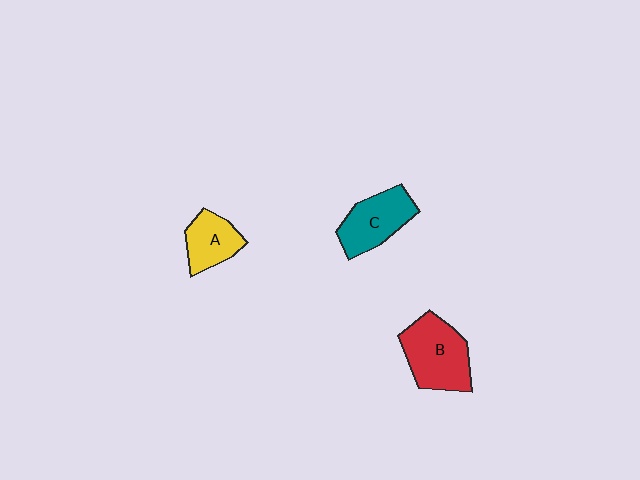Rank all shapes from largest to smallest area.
From largest to smallest: B (red), C (teal), A (yellow).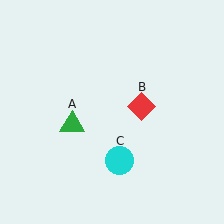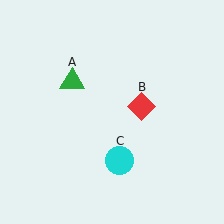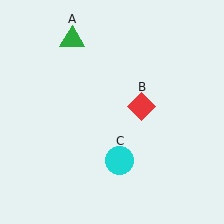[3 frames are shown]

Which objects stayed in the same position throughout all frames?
Red diamond (object B) and cyan circle (object C) remained stationary.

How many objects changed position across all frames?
1 object changed position: green triangle (object A).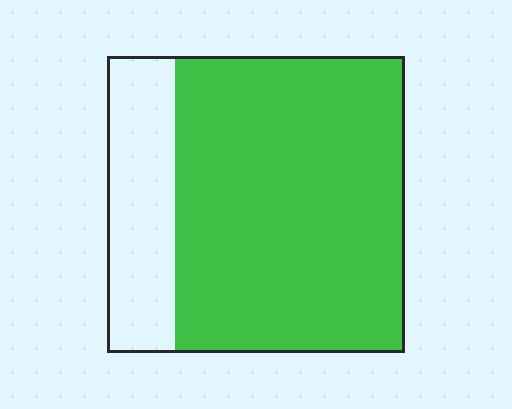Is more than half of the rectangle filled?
Yes.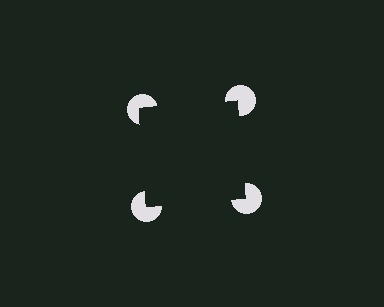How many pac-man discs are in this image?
There are 4 — one at each vertex of the illusory square.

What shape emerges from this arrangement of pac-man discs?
An illusory square — its edges are inferred from the aligned wedge cuts in the pac-man discs, not physically drawn.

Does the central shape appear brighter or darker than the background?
It typically appears slightly darker than the background, even though no actual brightness change is drawn.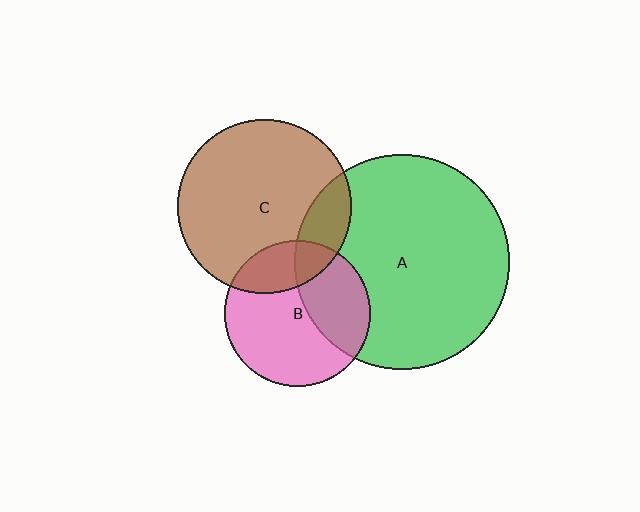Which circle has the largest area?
Circle A (green).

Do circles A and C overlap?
Yes.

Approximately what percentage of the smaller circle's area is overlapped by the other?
Approximately 15%.